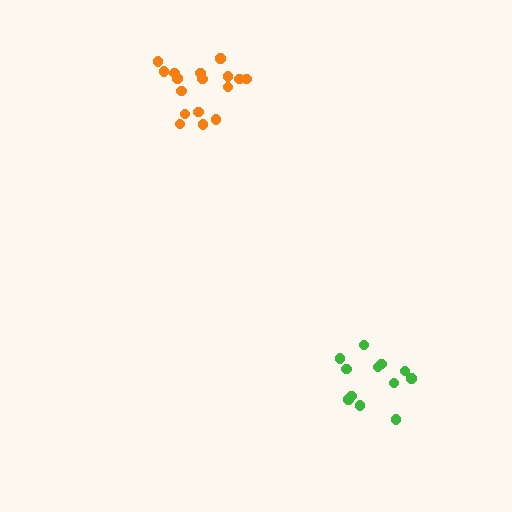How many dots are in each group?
Group 1: 17 dots, Group 2: 12 dots (29 total).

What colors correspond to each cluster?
The clusters are colored: orange, green.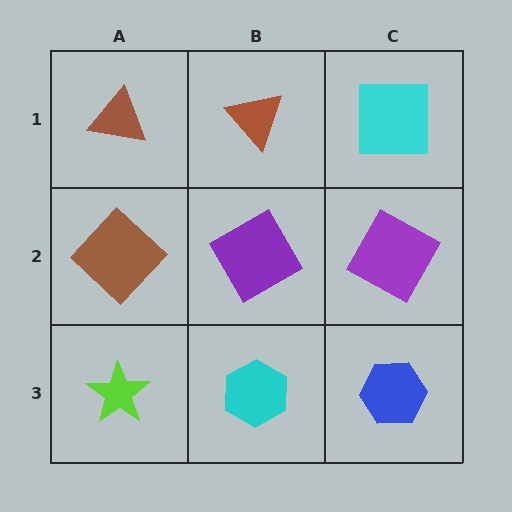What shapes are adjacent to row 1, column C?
A purple square (row 2, column C), a brown triangle (row 1, column B).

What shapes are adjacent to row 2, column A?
A brown triangle (row 1, column A), a lime star (row 3, column A), a purple square (row 2, column B).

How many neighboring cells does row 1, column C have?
2.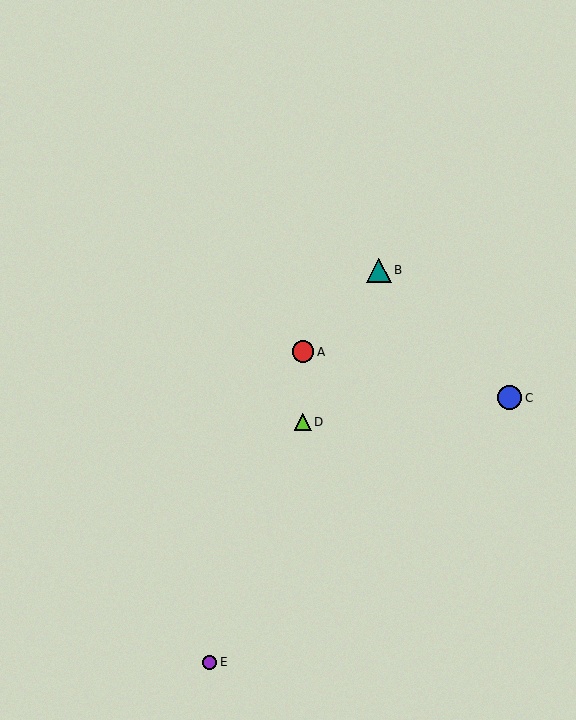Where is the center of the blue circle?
The center of the blue circle is at (510, 398).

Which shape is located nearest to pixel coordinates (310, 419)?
The lime triangle (labeled D) at (303, 422) is nearest to that location.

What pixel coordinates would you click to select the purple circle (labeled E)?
Click at (210, 662) to select the purple circle E.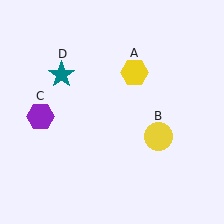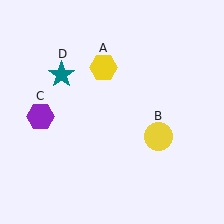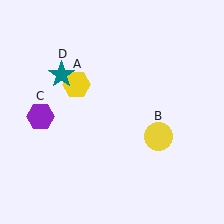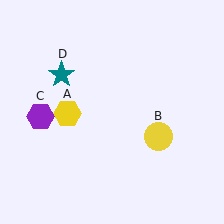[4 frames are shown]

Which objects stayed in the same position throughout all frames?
Yellow circle (object B) and purple hexagon (object C) and teal star (object D) remained stationary.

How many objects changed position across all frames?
1 object changed position: yellow hexagon (object A).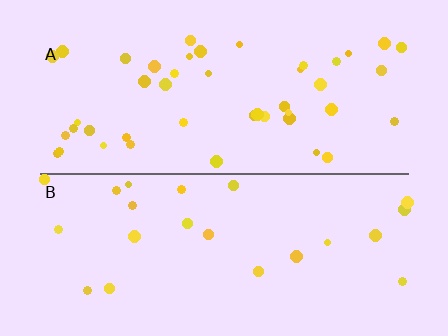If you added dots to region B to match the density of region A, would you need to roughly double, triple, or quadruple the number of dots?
Approximately double.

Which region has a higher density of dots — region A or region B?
A (the top).